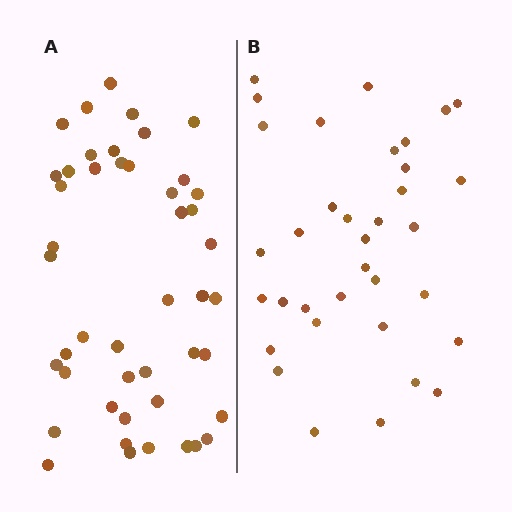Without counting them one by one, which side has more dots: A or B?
Region A (the left region) has more dots.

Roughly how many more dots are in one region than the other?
Region A has roughly 12 or so more dots than region B.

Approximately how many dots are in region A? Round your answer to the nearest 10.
About 50 dots. (The exact count is 46, which rounds to 50.)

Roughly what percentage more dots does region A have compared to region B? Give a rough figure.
About 30% more.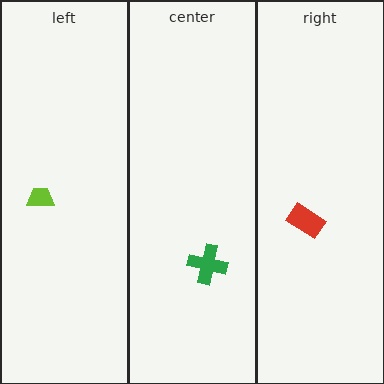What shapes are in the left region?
The lime trapezoid.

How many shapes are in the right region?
1.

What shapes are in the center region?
The green cross.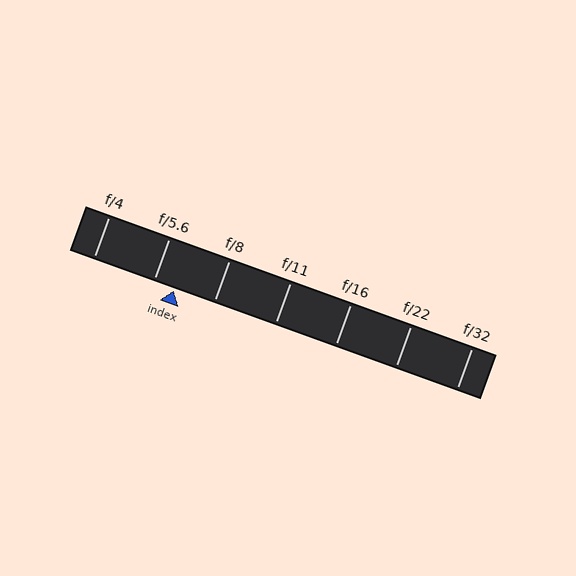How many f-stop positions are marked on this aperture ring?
There are 7 f-stop positions marked.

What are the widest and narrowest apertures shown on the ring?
The widest aperture shown is f/4 and the narrowest is f/32.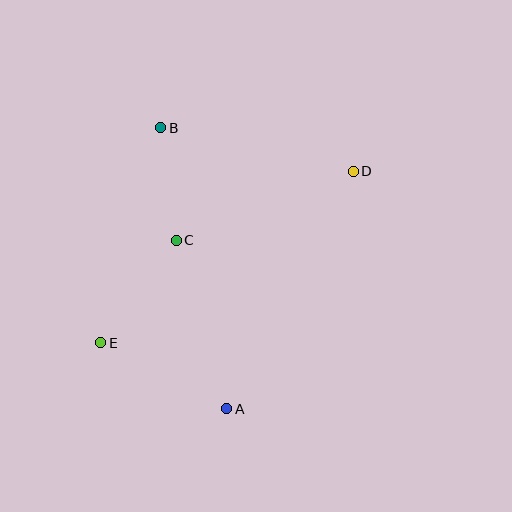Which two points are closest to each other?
Points B and C are closest to each other.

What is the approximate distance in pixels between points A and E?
The distance between A and E is approximately 142 pixels.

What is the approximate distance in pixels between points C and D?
The distance between C and D is approximately 190 pixels.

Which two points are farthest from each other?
Points D and E are farthest from each other.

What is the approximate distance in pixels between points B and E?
The distance between B and E is approximately 223 pixels.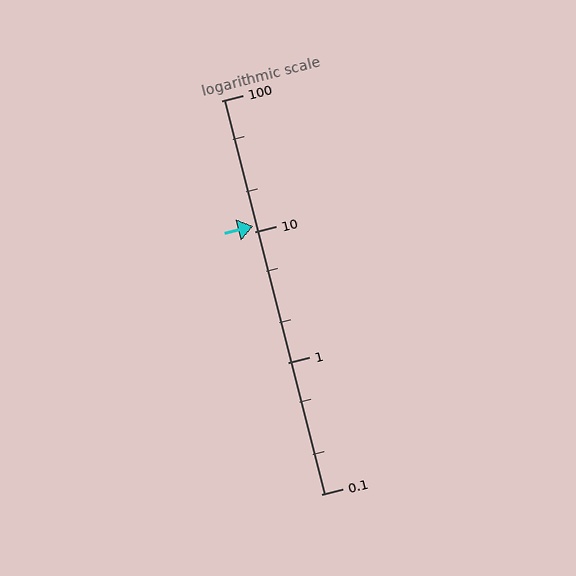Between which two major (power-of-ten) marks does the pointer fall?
The pointer is between 10 and 100.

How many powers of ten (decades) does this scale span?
The scale spans 3 decades, from 0.1 to 100.